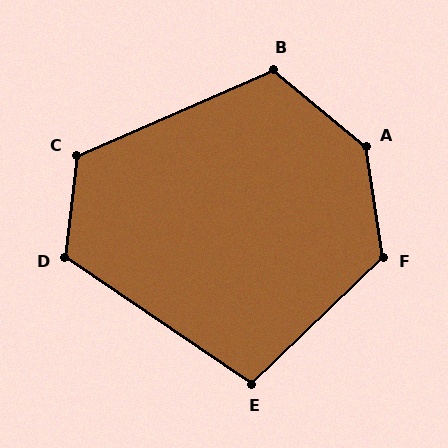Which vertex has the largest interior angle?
A, at approximately 138 degrees.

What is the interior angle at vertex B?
Approximately 117 degrees (obtuse).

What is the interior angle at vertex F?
Approximately 126 degrees (obtuse).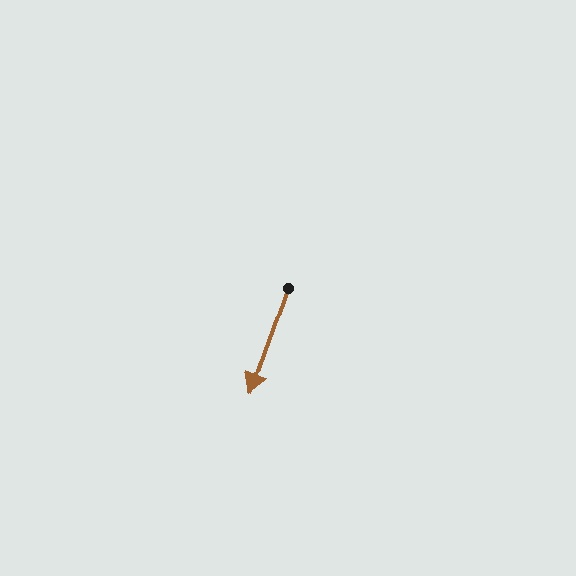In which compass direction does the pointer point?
South.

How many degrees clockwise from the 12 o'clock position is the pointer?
Approximately 199 degrees.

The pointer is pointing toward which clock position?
Roughly 7 o'clock.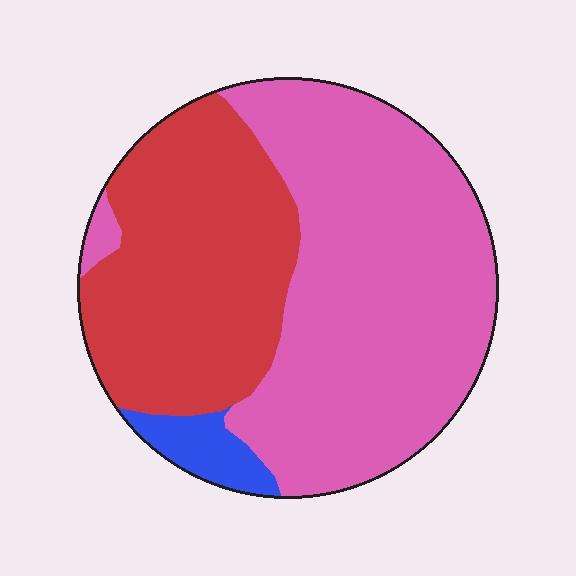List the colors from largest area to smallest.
From largest to smallest: pink, red, blue.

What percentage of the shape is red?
Red covers 37% of the shape.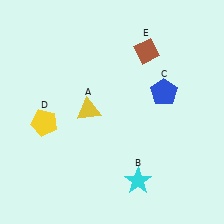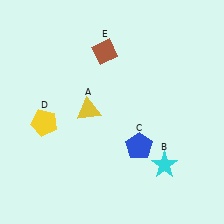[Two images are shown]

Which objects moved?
The objects that moved are: the cyan star (B), the blue pentagon (C), the brown diamond (E).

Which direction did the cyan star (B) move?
The cyan star (B) moved right.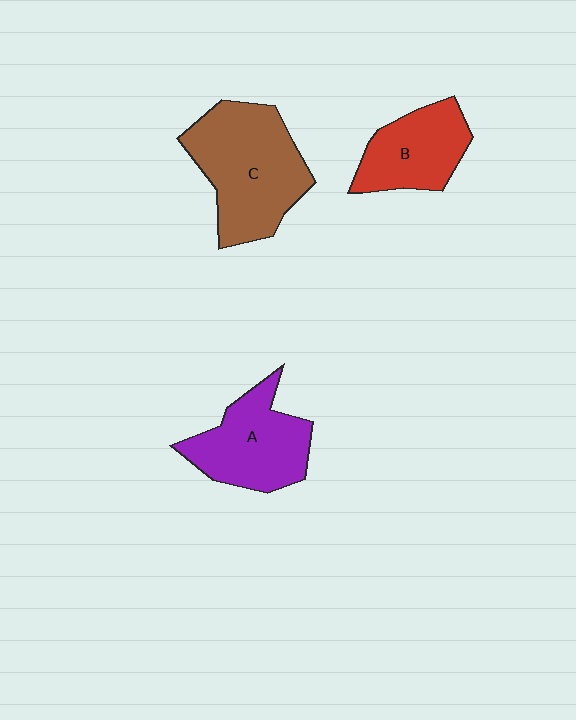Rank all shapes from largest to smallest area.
From largest to smallest: C (brown), A (purple), B (red).